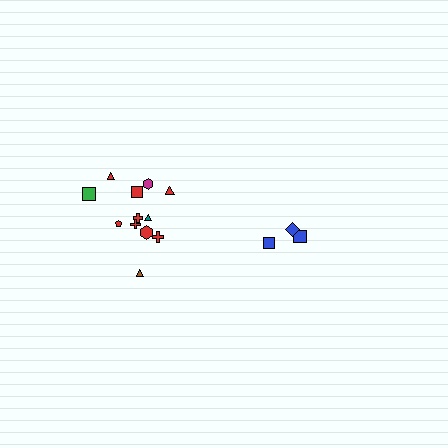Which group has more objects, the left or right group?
The left group.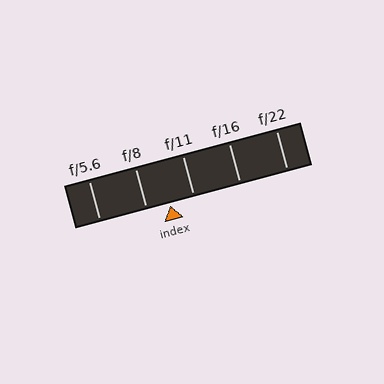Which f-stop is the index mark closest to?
The index mark is closest to f/8.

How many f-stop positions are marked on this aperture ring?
There are 5 f-stop positions marked.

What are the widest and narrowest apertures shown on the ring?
The widest aperture shown is f/5.6 and the narrowest is f/22.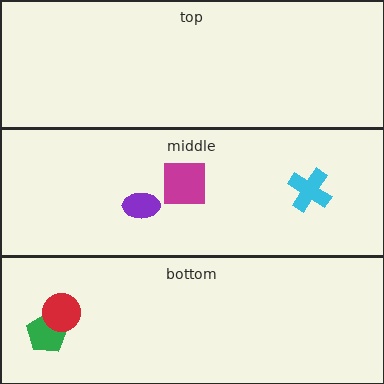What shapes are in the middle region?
The cyan cross, the purple ellipse, the magenta square.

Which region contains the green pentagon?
The bottom region.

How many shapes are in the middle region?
3.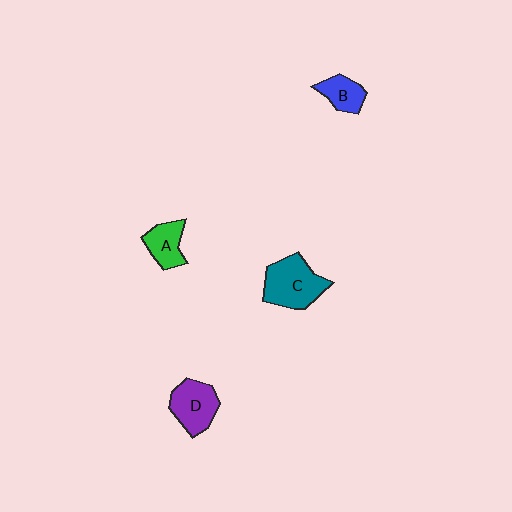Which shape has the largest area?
Shape C (teal).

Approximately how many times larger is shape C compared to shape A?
Approximately 1.7 times.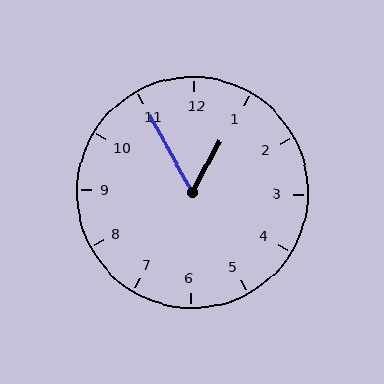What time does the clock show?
12:55.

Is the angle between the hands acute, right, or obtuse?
It is acute.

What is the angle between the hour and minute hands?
Approximately 58 degrees.